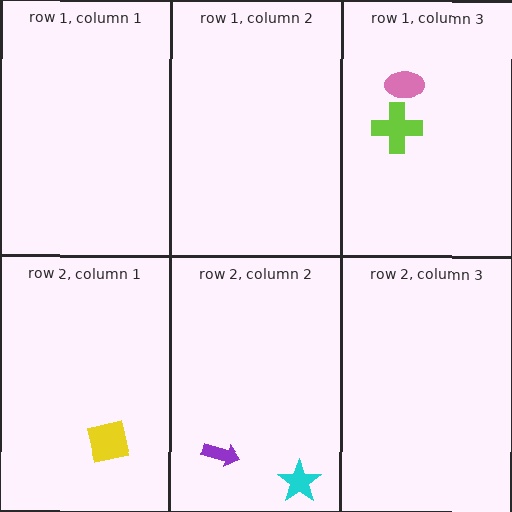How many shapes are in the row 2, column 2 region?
2.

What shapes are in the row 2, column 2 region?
The purple arrow, the cyan star.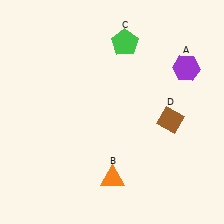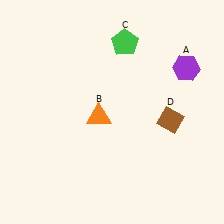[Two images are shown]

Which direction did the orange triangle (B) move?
The orange triangle (B) moved up.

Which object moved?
The orange triangle (B) moved up.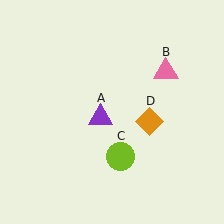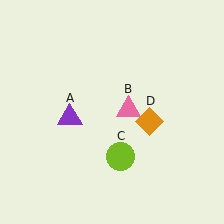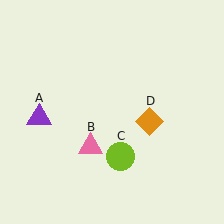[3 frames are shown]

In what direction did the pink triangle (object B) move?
The pink triangle (object B) moved down and to the left.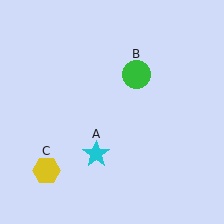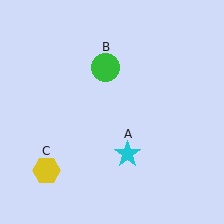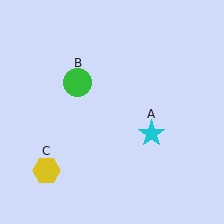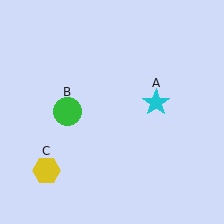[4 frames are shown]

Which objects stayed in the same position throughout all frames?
Yellow hexagon (object C) remained stationary.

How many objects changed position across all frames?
2 objects changed position: cyan star (object A), green circle (object B).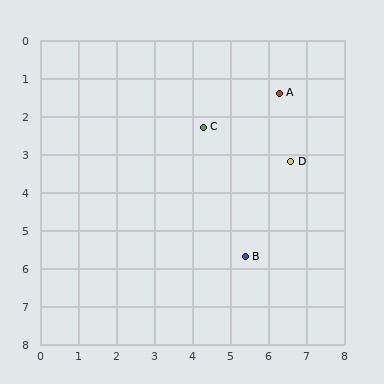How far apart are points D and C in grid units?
Points D and C are about 2.5 grid units apart.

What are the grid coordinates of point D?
Point D is at approximately (6.6, 3.2).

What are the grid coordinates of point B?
Point B is at approximately (5.4, 5.7).